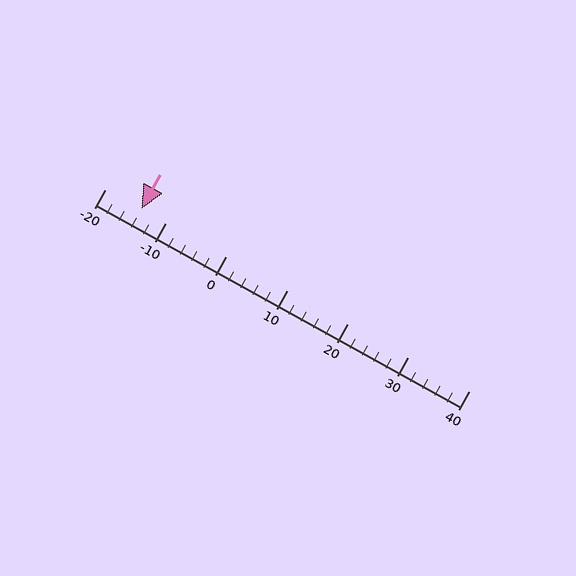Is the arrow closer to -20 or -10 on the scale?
The arrow is closer to -10.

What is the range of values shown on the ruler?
The ruler shows values from -20 to 40.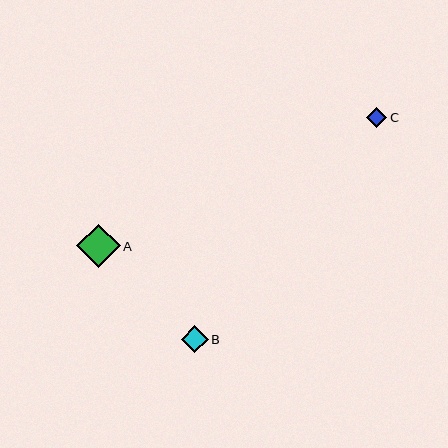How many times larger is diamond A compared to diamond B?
Diamond A is approximately 1.6 times the size of diamond B.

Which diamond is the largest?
Diamond A is the largest with a size of approximately 43 pixels.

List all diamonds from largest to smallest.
From largest to smallest: A, B, C.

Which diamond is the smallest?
Diamond C is the smallest with a size of approximately 20 pixels.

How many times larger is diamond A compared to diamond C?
Diamond A is approximately 2.1 times the size of diamond C.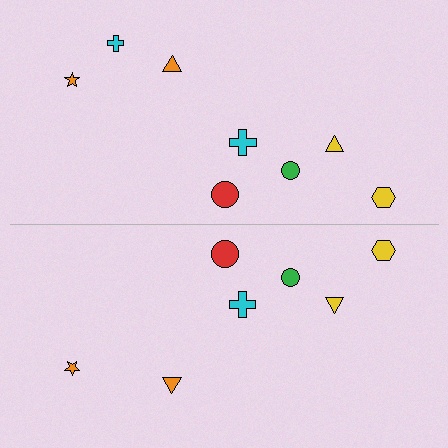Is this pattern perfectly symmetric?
No, the pattern is not perfectly symmetric. A cyan cross is missing from the bottom side.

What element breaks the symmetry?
A cyan cross is missing from the bottom side.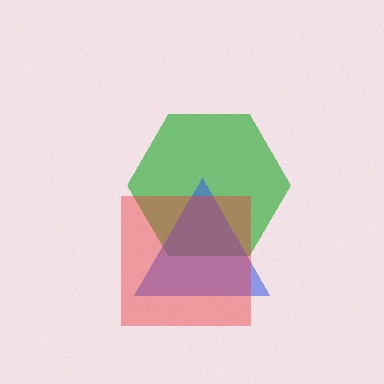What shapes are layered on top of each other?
The layered shapes are: a green hexagon, a blue triangle, a red square.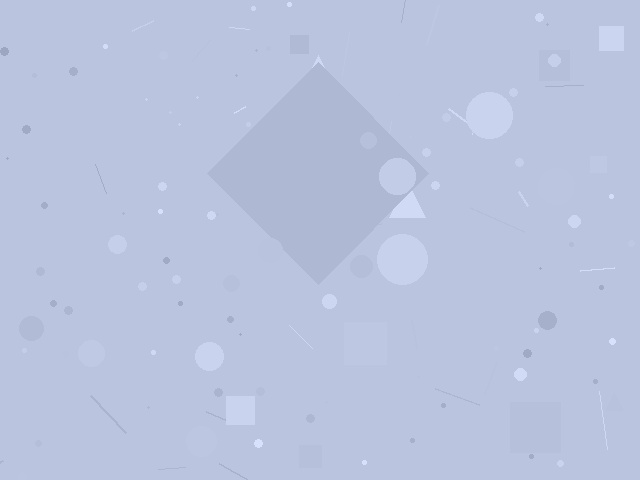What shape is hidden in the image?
A diamond is hidden in the image.